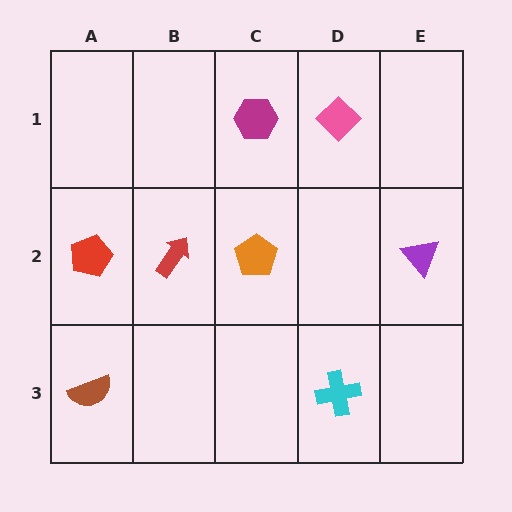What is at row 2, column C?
An orange pentagon.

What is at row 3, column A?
A brown semicircle.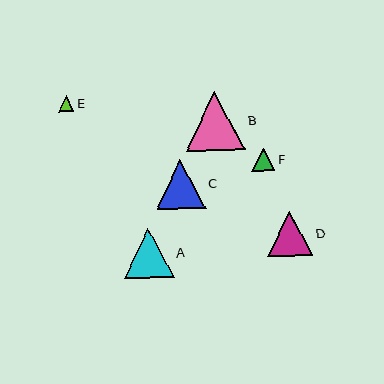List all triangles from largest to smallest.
From largest to smallest: B, A, C, D, F, E.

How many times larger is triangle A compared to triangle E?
Triangle A is approximately 3.2 times the size of triangle E.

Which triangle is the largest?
Triangle B is the largest with a size of approximately 59 pixels.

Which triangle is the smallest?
Triangle E is the smallest with a size of approximately 16 pixels.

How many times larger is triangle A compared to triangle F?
Triangle A is approximately 2.2 times the size of triangle F.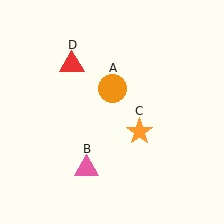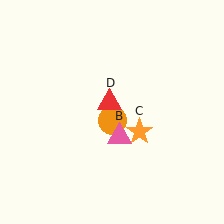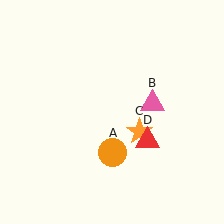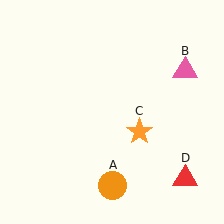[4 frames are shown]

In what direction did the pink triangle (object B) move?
The pink triangle (object B) moved up and to the right.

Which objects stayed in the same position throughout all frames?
Orange star (object C) remained stationary.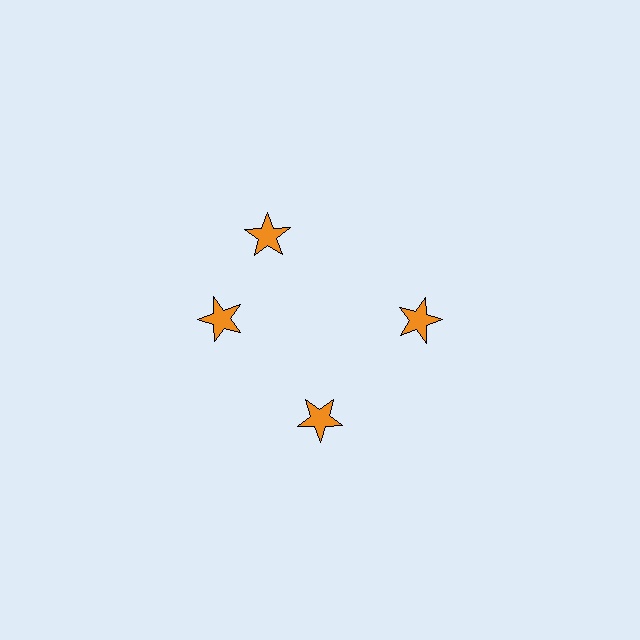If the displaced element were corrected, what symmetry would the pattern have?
It would have 4-fold rotational symmetry — the pattern would map onto itself every 90 degrees.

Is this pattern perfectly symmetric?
No. The 4 orange stars are arranged in a ring, but one element near the 12 o'clock position is rotated out of alignment along the ring, breaking the 4-fold rotational symmetry.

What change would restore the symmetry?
The symmetry would be restored by rotating it back into even spacing with its neighbors so that all 4 stars sit at equal angles and equal distance from the center.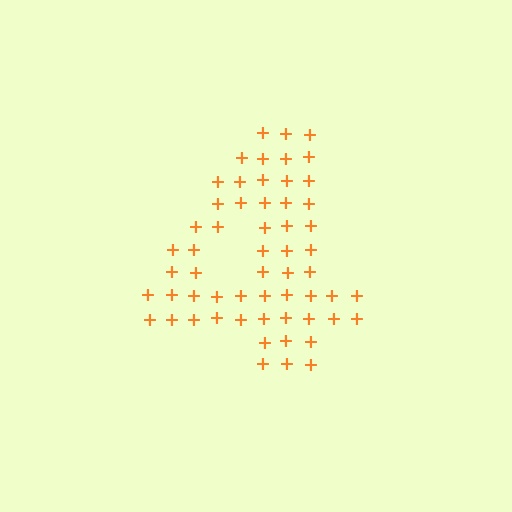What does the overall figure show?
The overall figure shows the digit 4.